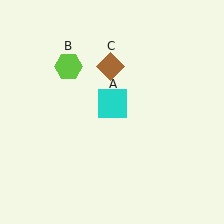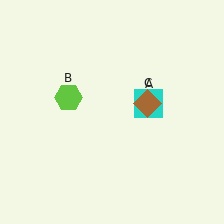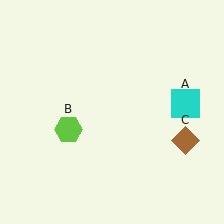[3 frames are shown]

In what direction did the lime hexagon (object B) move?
The lime hexagon (object B) moved down.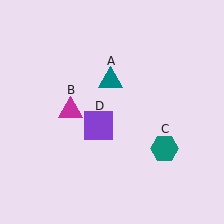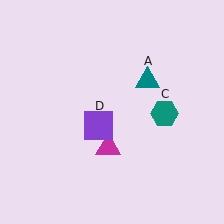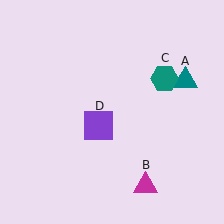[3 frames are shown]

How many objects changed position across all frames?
3 objects changed position: teal triangle (object A), magenta triangle (object B), teal hexagon (object C).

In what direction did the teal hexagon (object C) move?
The teal hexagon (object C) moved up.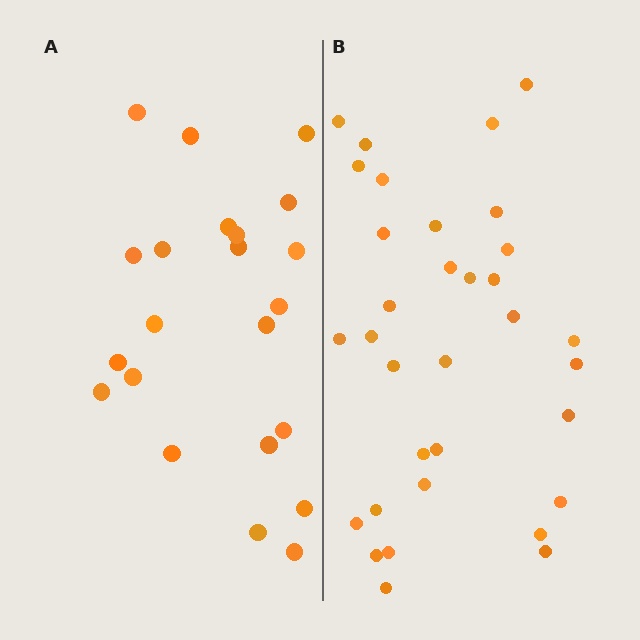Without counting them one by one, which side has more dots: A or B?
Region B (the right region) has more dots.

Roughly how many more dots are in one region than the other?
Region B has roughly 12 or so more dots than region A.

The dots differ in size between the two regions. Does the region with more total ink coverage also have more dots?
No. Region A has more total ink coverage because its dots are larger, but region B actually contains more individual dots. Total area can be misleading — the number of items is what matters here.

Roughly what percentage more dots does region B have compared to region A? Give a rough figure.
About 50% more.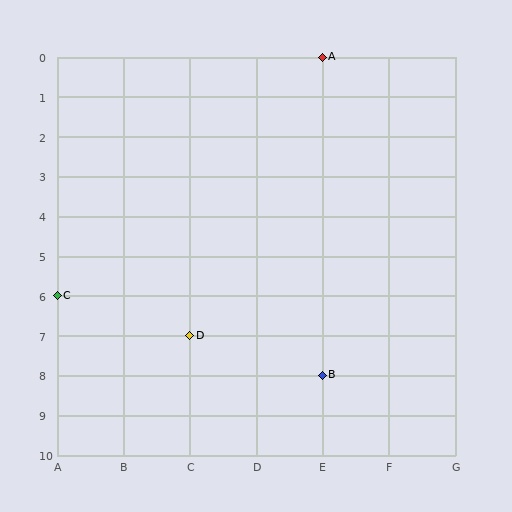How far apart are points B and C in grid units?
Points B and C are 4 columns and 2 rows apart (about 4.5 grid units diagonally).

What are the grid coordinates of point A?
Point A is at grid coordinates (E, 0).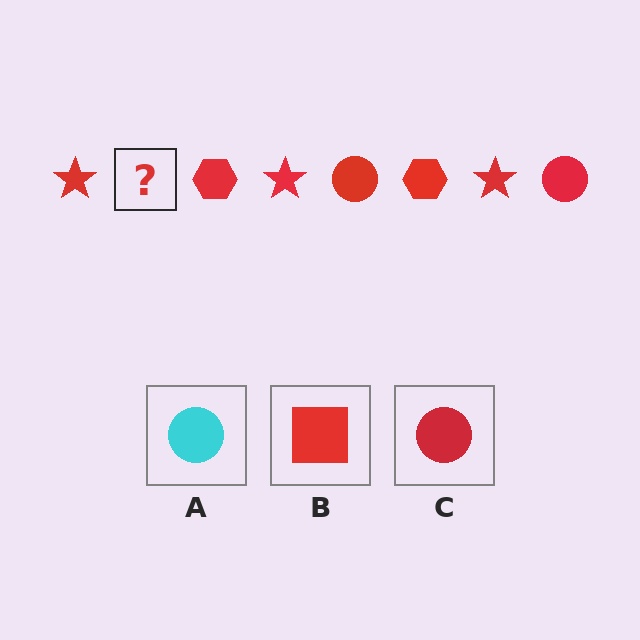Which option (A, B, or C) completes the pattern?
C.